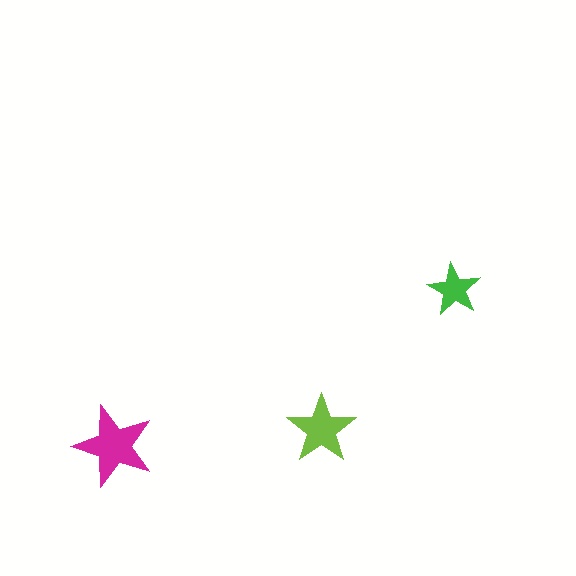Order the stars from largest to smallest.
the magenta one, the lime one, the green one.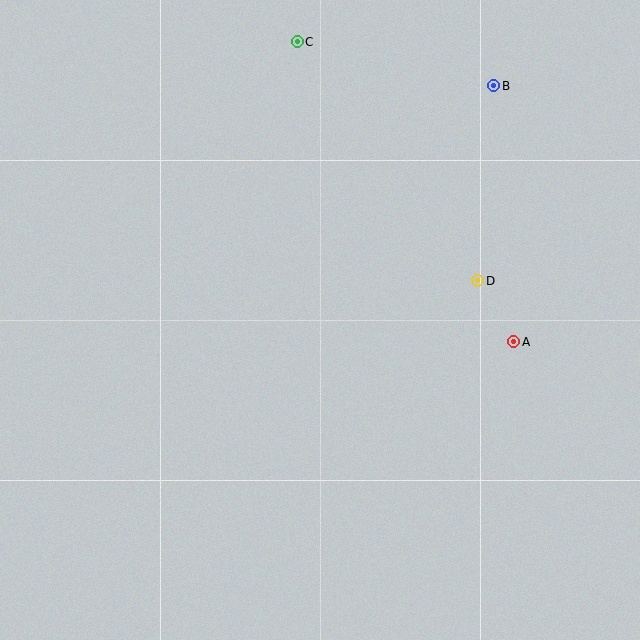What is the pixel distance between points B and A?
The distance between B and A is 257 pixels.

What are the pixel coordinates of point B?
Point B is at (494, 86).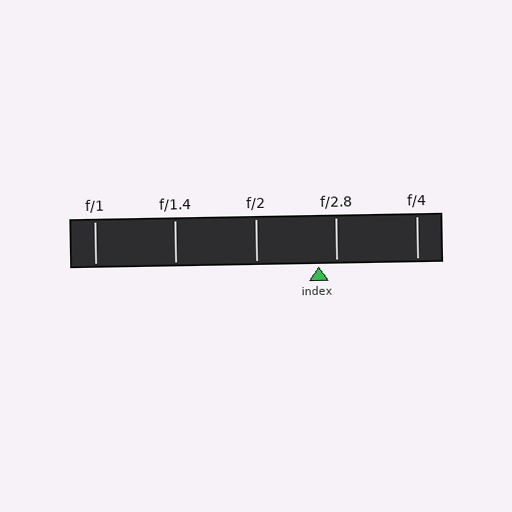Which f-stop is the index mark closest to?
The index mark is closest to f/2.8.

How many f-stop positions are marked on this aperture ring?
There are 5 f-stop positions marked.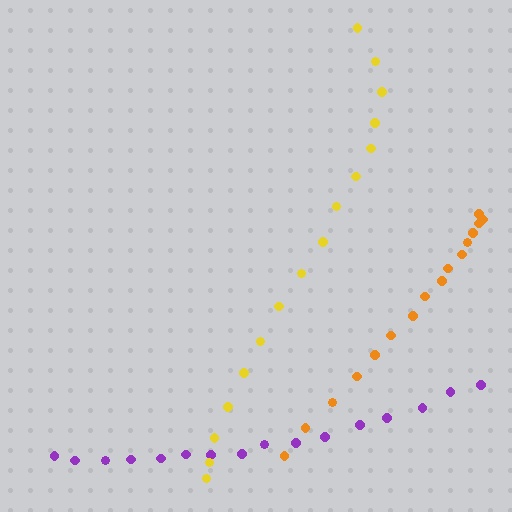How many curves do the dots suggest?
There are 3 distinct paths.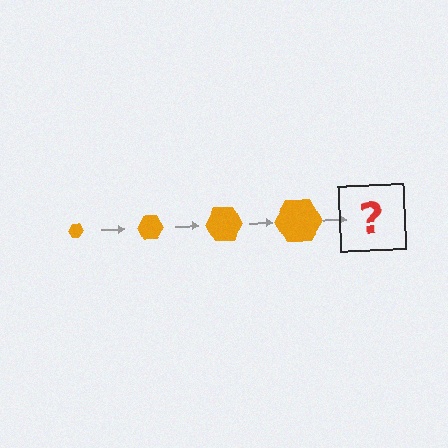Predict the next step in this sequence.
The next step is an orange hexagon, larger than the previous one.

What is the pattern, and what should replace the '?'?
The pattern is that the hexagon gets progressively larger each step. The '?' should be an orange hexagon, larger than the previous one.